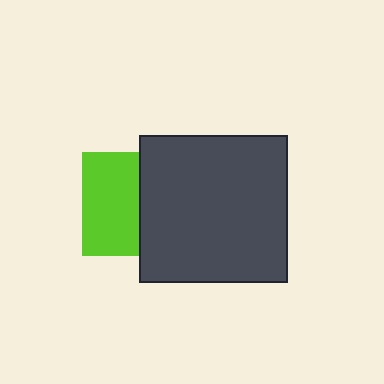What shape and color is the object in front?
The object in front is a dark gray square.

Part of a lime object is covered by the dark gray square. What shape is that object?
It is a square.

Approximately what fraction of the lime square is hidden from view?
Roughly 44% of the lime square is hidden behind the dark gray square.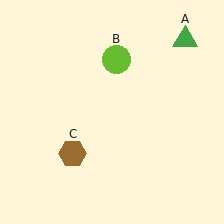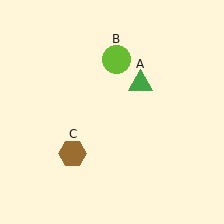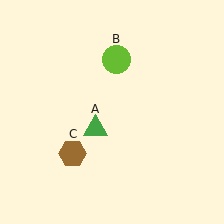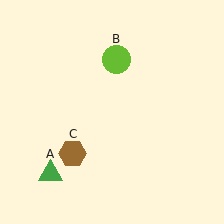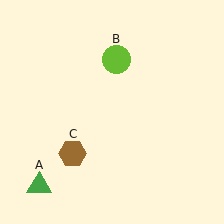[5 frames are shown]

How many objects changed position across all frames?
1 object changed position: green triangle (object A).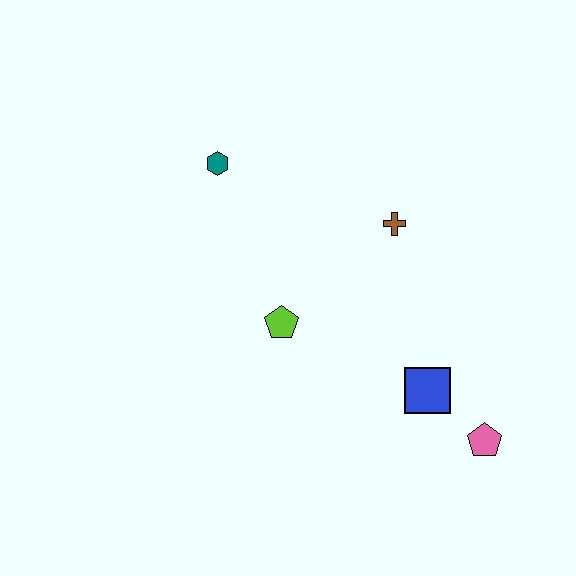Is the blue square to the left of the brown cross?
No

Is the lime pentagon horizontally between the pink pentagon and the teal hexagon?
Yes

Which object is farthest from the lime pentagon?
The pink pentagon is farthest from the lime pentagon.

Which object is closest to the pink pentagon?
The blue square is closest to the pink pentagon.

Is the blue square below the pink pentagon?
No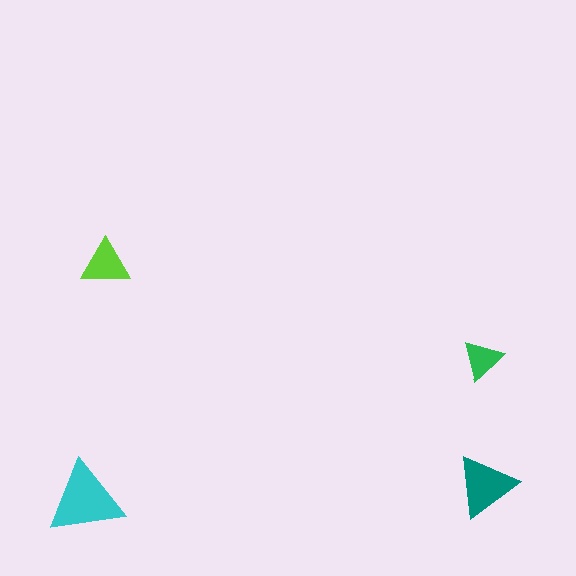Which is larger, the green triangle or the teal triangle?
The teal one.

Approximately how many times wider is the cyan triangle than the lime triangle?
About 1.5 times wider.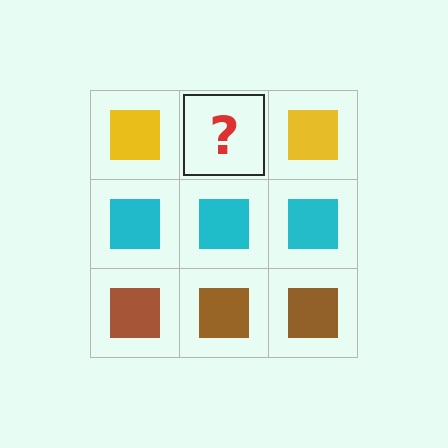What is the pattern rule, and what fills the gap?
The rule is that each row has a consistent color. The gap should be filled with a yellow square.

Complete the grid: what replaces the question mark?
The question mark should be replaced with a yellow square.